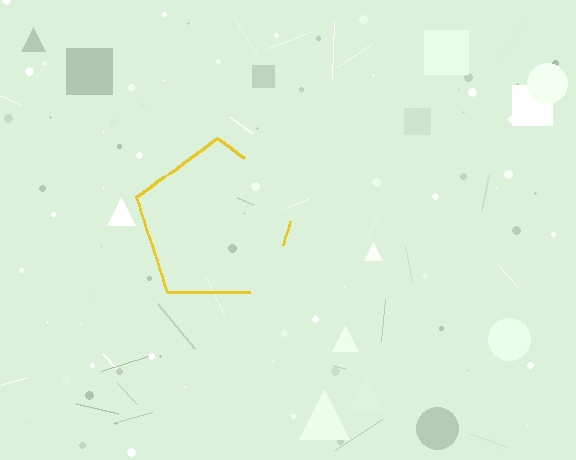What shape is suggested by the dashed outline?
The dashed outline suggests a pentagon.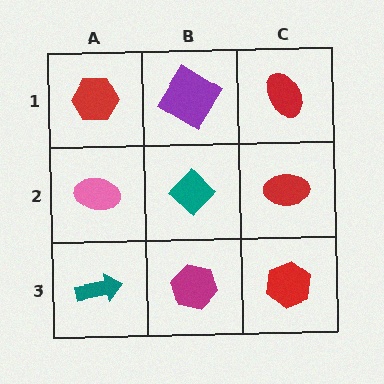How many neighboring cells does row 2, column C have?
3.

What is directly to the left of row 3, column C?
A magenta hexagon.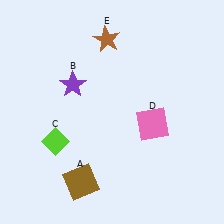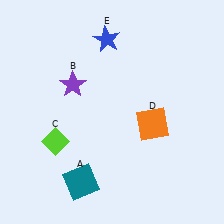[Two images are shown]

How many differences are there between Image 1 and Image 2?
There are 3 differences between the two images.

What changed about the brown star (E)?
In Image 1, E is brown. In Image 2, it changed to blue.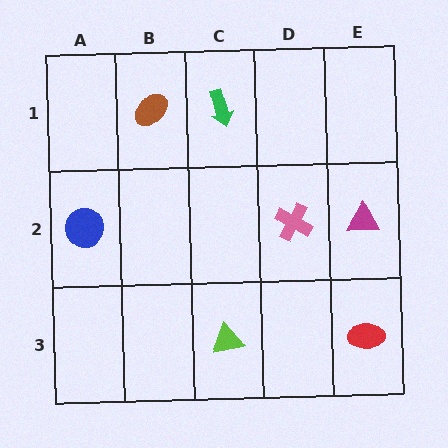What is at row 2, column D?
A pink cross.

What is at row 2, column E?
A magenta triangle.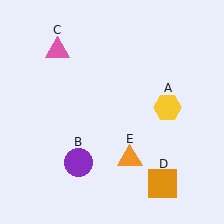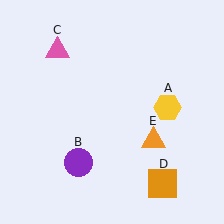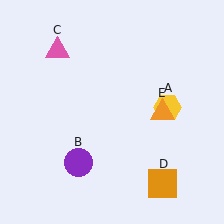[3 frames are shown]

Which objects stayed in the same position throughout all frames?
Yellow hexagon (object A) and purple circle (object B) and pink triangle (object C) and orange square (object D) remained stationary.